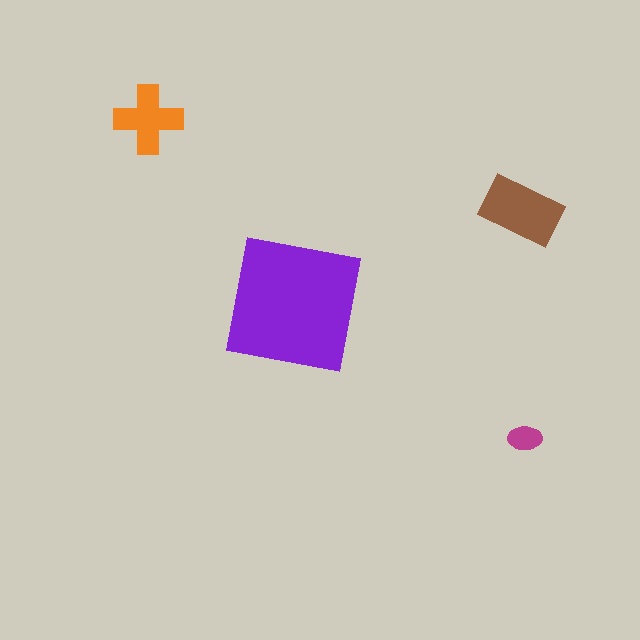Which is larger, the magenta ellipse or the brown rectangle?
The brown rectangle.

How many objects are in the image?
There are 4 objects in the image.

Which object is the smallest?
The magenta ellipse.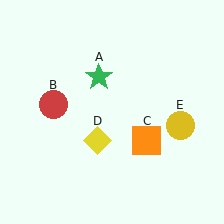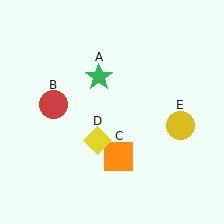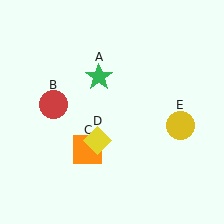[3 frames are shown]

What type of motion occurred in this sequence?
The orange square (object C) rotated clockwise around the center of the scene.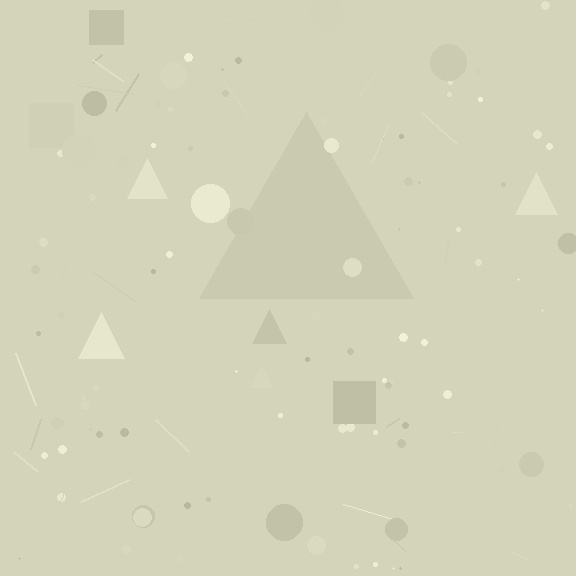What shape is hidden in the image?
A triangle is hidden in the image.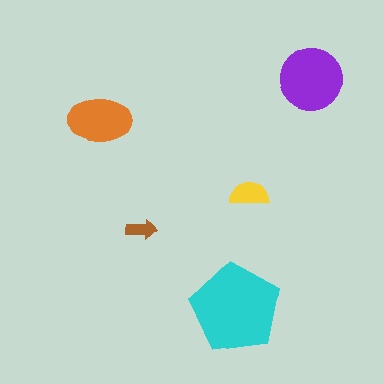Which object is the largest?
The cyan pentagon.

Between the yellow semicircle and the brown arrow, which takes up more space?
The yellow semicircle.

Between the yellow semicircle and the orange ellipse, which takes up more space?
The orange ellipse.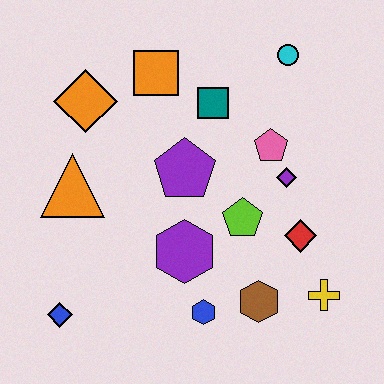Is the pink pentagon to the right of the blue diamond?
Yes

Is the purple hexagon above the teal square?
No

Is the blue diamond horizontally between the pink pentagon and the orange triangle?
No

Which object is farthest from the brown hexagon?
The orange diamond is farthest from the brown hexagon.